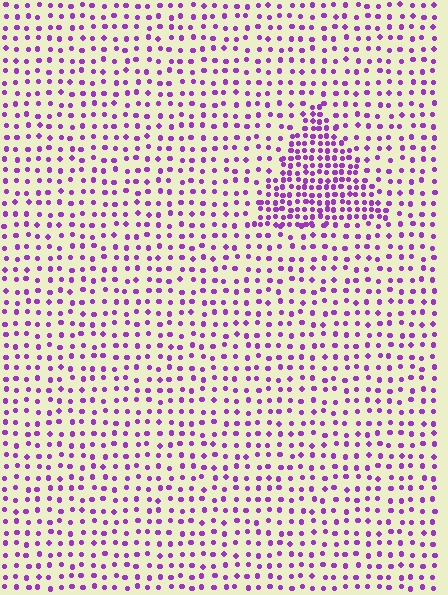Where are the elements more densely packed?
The elements are more densely packed inside the triangle boundary.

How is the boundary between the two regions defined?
The boundary is defined by a change in element density (approximately 2.2x ratio). All elements are the same color, size, and shape.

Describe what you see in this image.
The image contains small purple elements arranged at two different densities. A triangle-shaped region is visible where the elements are more densely packed than the surrounding area.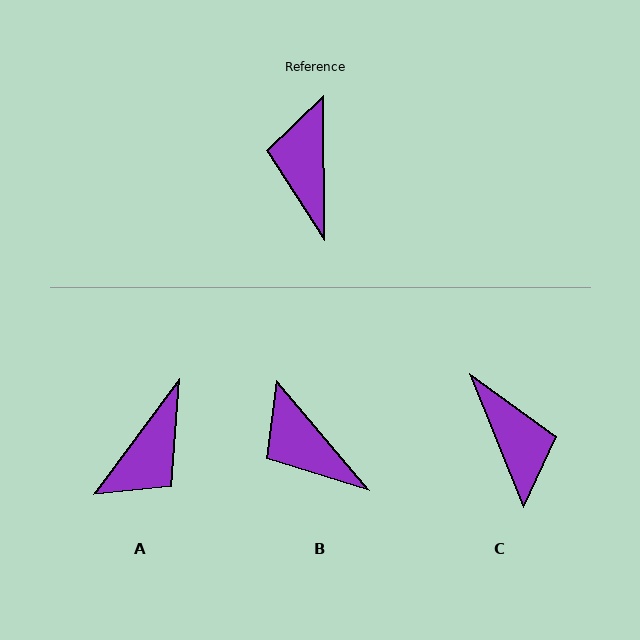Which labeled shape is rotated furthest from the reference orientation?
C, about 159 degrees away.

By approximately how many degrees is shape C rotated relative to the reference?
Approximately 159 degrees clockwise.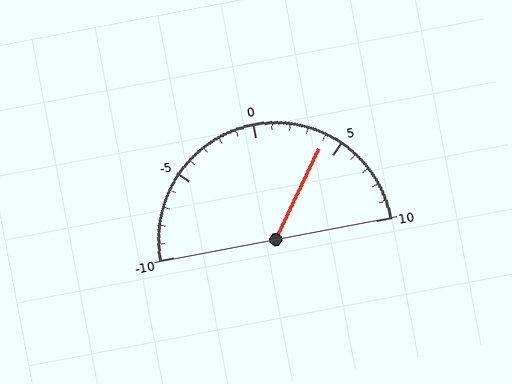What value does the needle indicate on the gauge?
The needle indicates approximately 4.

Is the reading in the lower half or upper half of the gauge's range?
The reading is in the upper half of the range (-10 to 10).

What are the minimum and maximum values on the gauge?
The gauge ranges from -10 to 10.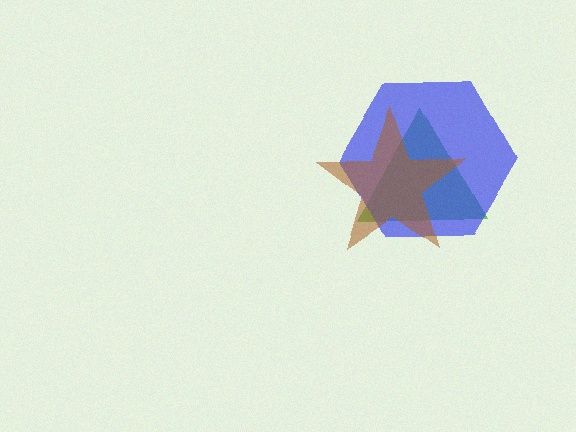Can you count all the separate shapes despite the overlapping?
Yes, there are 3 separate shapes.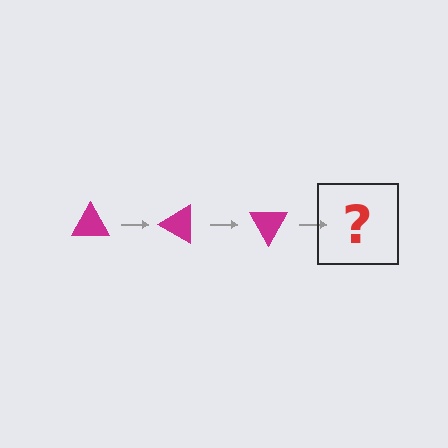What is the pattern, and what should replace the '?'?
The pattern is that the triangle rotates 30 degrees each step. The '?' should be a magenta triangle rotated 90 degrees.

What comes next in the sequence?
The next element should be a magenta triangle rotated 90 degrees.